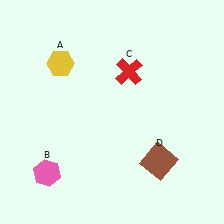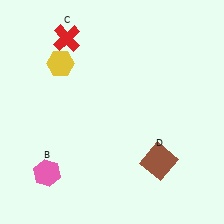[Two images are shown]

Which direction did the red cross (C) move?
The red cross (C) moved left.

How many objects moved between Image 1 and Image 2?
1 object moved between the two images.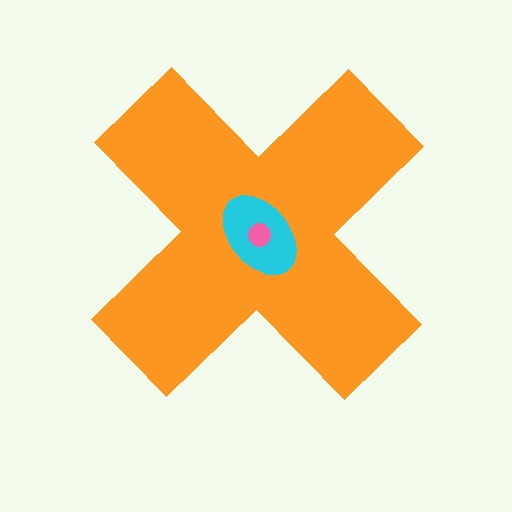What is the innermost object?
The pink circle.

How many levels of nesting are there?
3.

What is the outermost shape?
The orange cross.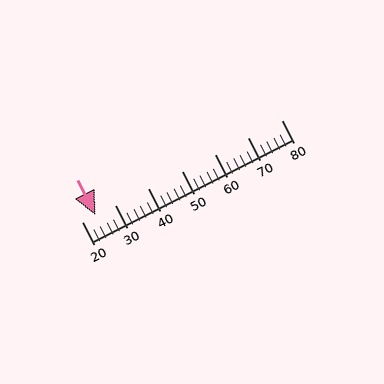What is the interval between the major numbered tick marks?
The major tick marks are spaced 10 units apart.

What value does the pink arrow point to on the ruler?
The pink arrow points to approximately 24.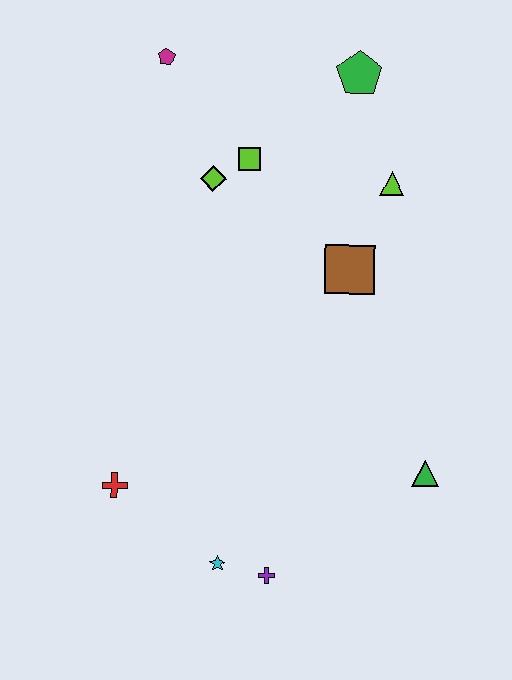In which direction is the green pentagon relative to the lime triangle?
The green pentagon is above the lime triangle.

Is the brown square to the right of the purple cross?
Yes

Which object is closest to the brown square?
The lime triangle is closest to the brown square.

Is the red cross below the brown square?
Yes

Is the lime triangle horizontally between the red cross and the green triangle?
Yes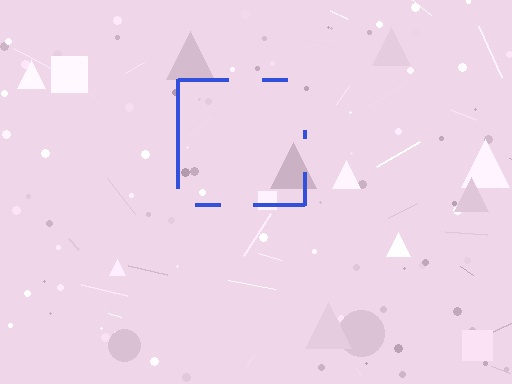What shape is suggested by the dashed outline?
The dashed outline suggests a square.